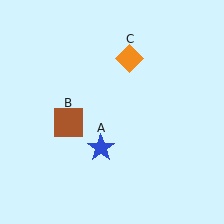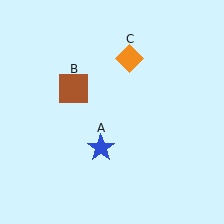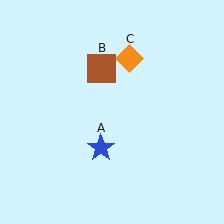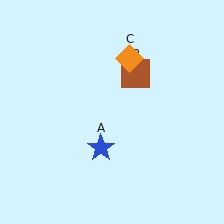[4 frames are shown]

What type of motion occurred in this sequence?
The brown square (object B) rotated clockwise around the center of the scene.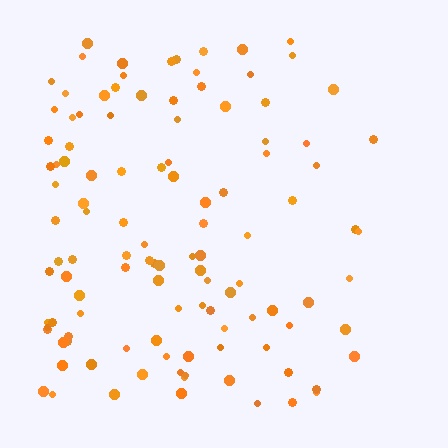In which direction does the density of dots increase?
From right to left, with the left side densest.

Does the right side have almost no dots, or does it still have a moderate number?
Still a moderate number, just noticeably fewer than the left.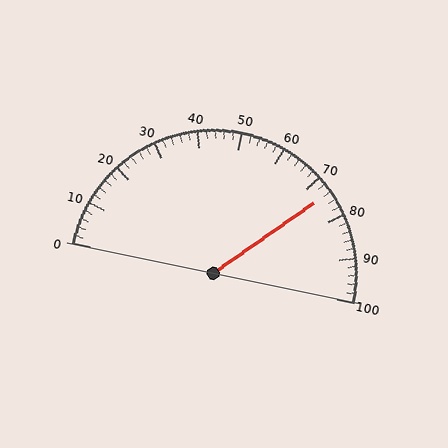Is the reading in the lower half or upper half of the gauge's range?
The reading is in the upper half of the range (0 to 100).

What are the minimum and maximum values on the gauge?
The gauge ranges from 0 to 100.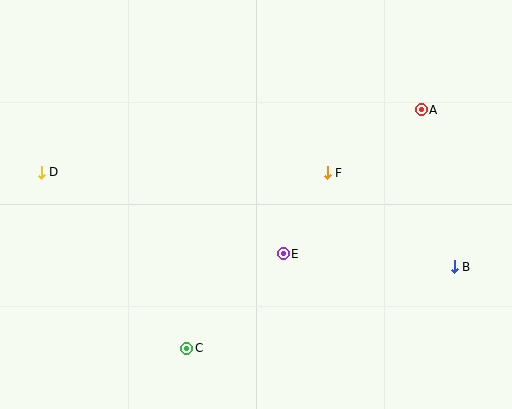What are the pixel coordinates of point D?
Point D is at (41, 172).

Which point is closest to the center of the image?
Point E at (283, 254) is closest to the center.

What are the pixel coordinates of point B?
Point B is at (454, 267).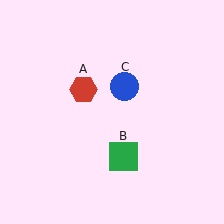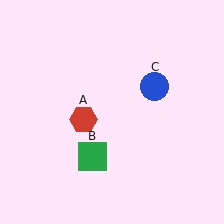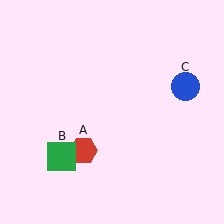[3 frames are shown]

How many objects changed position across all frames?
3 objects changed position: red hexagon (object A), green square (object B), blue circle (object C).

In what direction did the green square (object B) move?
The green square (object B) moved left.